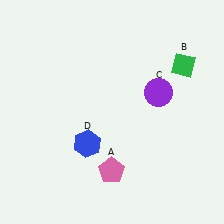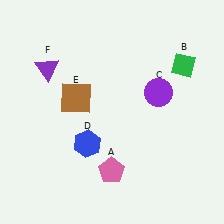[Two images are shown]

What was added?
A brown square (E), a purple triangle (F) were added in Image 2.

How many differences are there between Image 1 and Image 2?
There are 2 differences between the two images.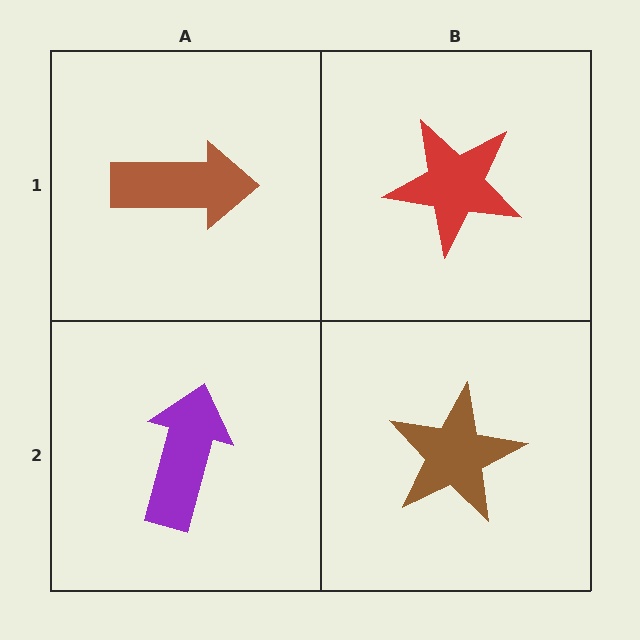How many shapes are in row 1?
2 shapes.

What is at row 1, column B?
A red star.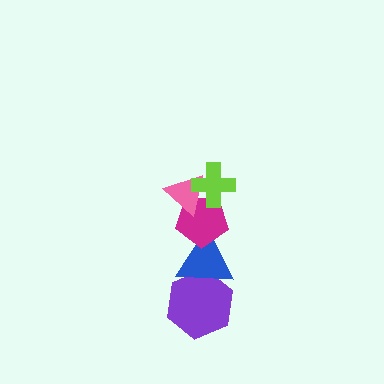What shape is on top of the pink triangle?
The lime cross is on top of the pink triangle.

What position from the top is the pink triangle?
The pink triangle is 2nd from the top.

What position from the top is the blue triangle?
The blue triangle is 4th from the top.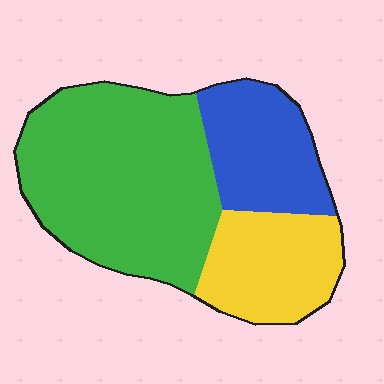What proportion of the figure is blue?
Blue covers 23% of the figure.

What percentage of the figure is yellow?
Yellow covers around 25% of the figure.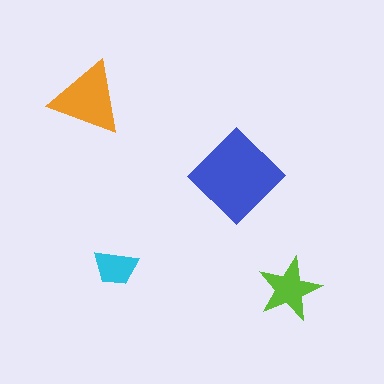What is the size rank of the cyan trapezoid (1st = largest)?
4th.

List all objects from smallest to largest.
The cyan trapezoid, the lime star, the orange triangle, the blue diamond.